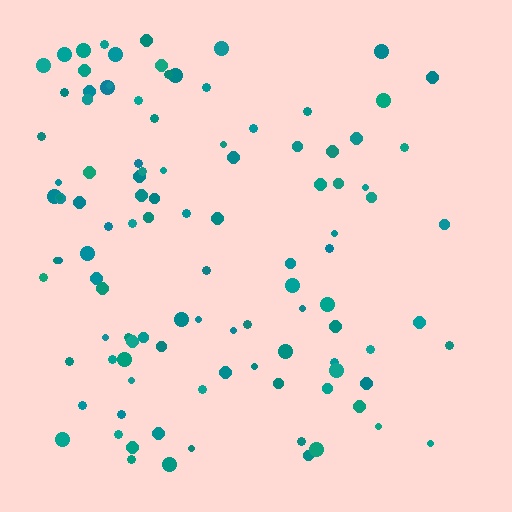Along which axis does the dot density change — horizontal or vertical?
Horizontal.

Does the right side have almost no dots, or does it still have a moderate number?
Still a moderate number, just noticeably fewer than the left.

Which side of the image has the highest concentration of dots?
The left.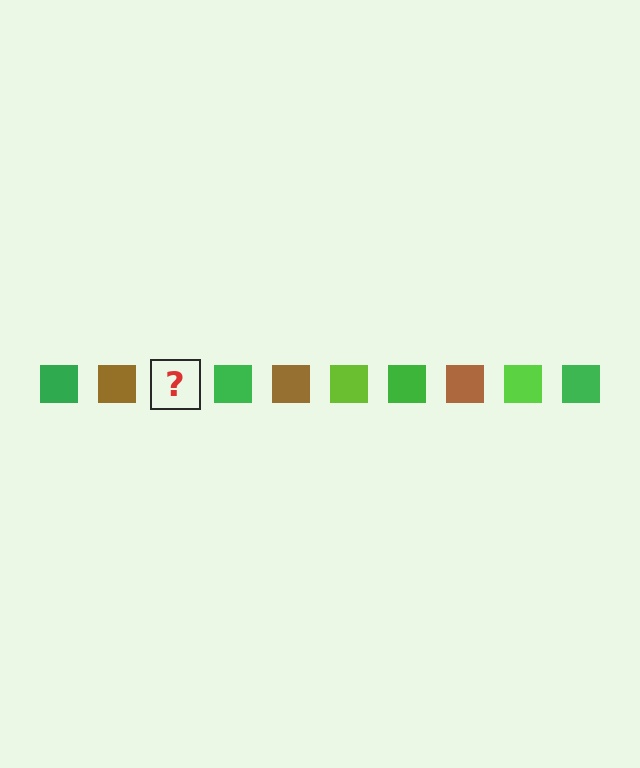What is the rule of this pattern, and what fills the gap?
The rule is that the pattern cycles through green, brown, lime squares. The gap should be filled with a lime square.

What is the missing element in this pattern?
The missing element is a lime square.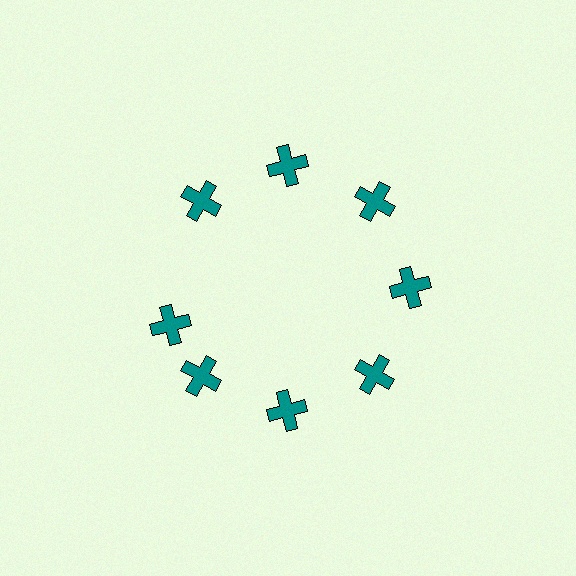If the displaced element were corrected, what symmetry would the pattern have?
It would have 8-fold rotational symmetry — the pattern would map onto itself every 45 degrees.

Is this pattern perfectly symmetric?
No. The 8 teal crosses are arranged in a ring, but one element near the 9 o'clock position is rotated out of alignment along the ring, breaking the 8-fold rotational symmetry.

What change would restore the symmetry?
The symmetry would be restored by rotating it back into even spacing with its neighbors so that all 8 crosses sit at equal angles and equal distance from the center.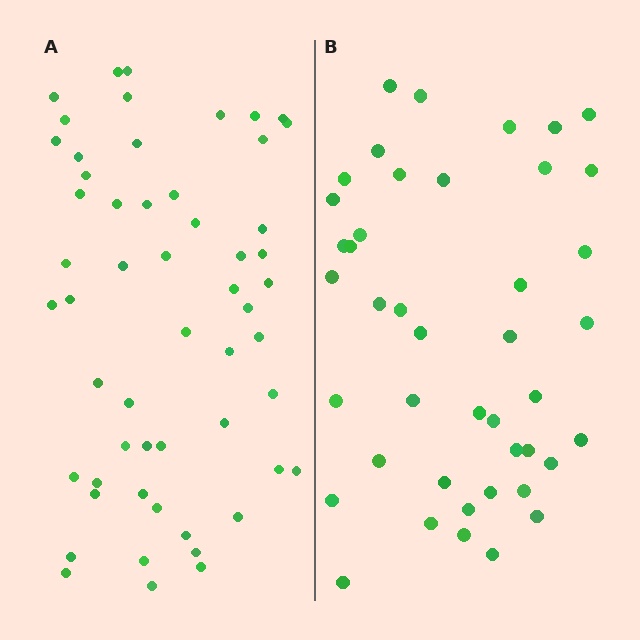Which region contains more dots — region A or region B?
Region A (the left region) has more dots.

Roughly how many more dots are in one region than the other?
Region A has roughly 12 or so more dots than region B.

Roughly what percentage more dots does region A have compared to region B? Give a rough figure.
About 30% more.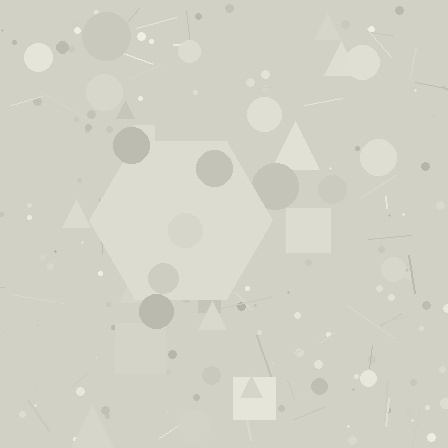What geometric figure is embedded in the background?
A hexagon is embedded in the background.